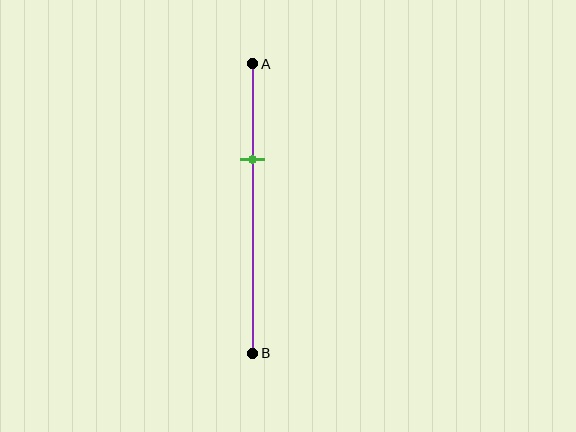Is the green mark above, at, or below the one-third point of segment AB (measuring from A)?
The green mark is approximately at the one-third point of segment AB.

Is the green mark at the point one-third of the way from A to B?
Yes, the mark is approximately at the one-third point.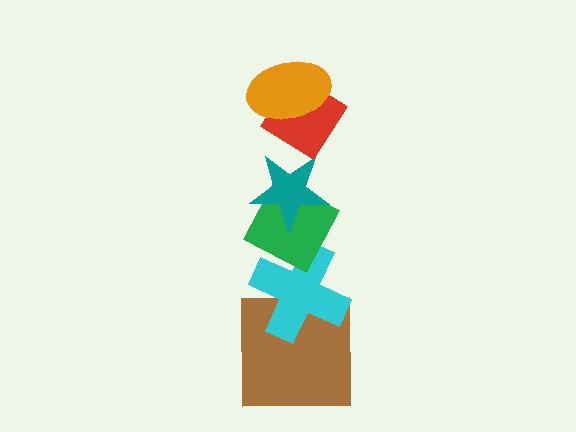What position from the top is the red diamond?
The red diamond is 2nd from the top.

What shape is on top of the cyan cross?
The green diamond is on top of the cyan cross.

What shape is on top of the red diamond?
The orange ellipse is on top of the red diamond.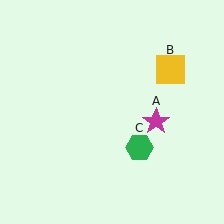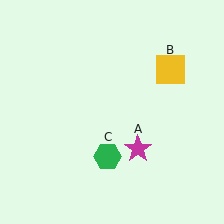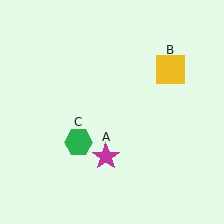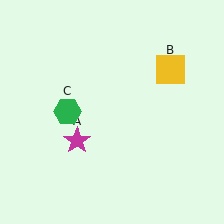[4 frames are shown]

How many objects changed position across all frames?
2 objects changed position: magenta star (object A), green hexagon (object C).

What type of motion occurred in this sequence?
The magenta star (object A), green hexagon (object C) rotated clockwise around the center of the scene.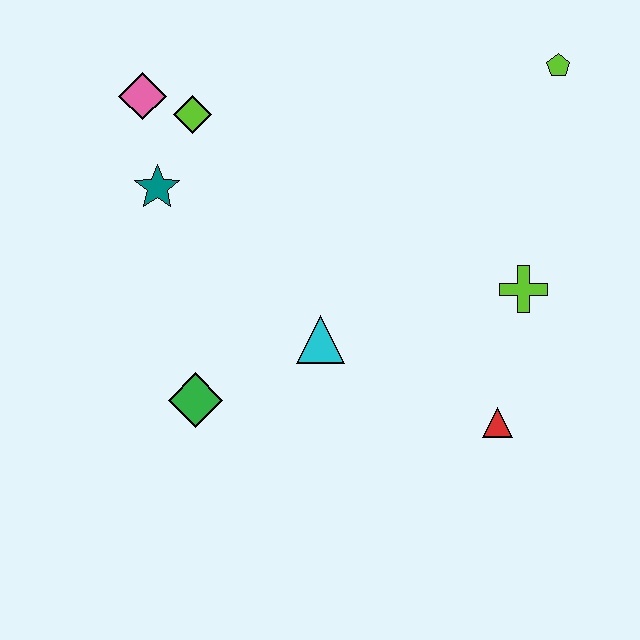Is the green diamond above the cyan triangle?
No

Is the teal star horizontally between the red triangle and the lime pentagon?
No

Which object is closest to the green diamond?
The cyan triangle is closest to the green diamond.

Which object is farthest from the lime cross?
The pink diamond is farthest from the lime cross.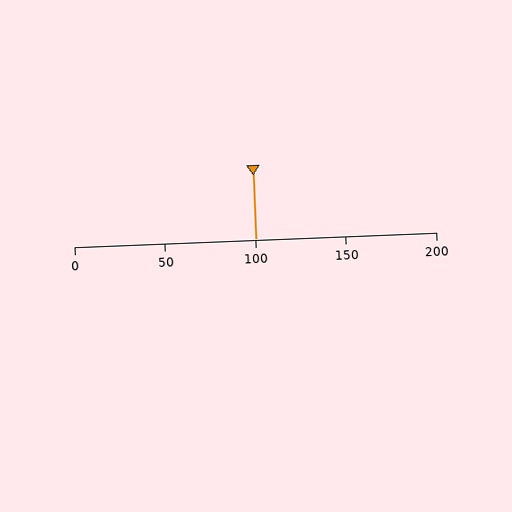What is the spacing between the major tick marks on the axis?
The major ticks are spaced 50 apart.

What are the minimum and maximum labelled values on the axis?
The axis runs from 0 to 200.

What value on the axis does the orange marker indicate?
The marker indicates approximately 100.